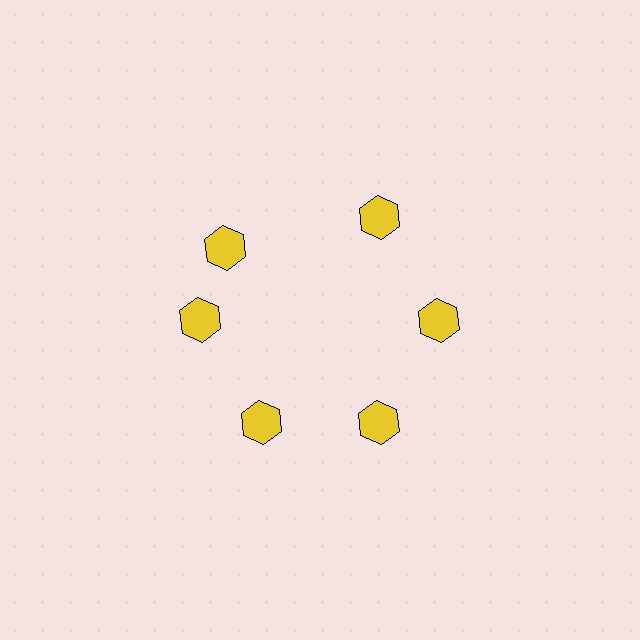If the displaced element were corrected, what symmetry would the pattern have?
It would have 6-fold rotational symmetry — the pattern would map onto itself every 60 degrees.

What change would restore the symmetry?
The symmetry would be restored by rotating it back into even spacing with its neighbors so that all 6 hexagons sit at equal angles and equal distance from the center.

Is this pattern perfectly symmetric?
No. The 6 yellow hexagons are arranged in a ring, but one element near the 11 o'clock position is rotated out of alignment along the ring, breaking the 6-fold rotational symmetry.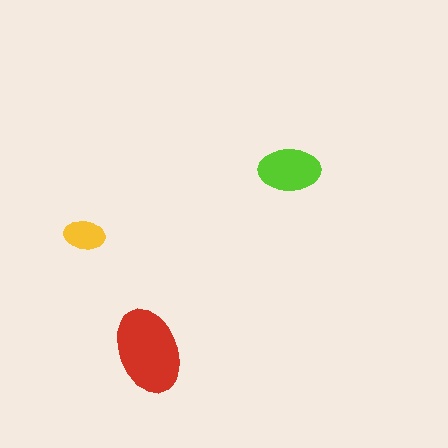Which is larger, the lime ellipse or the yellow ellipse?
The lime one.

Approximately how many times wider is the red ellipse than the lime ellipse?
About 1.5 times wider.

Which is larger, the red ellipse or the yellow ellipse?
The red one.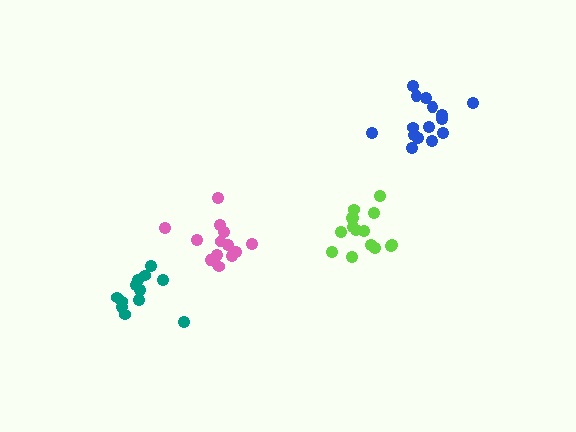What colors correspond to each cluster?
The clusters are colored: pink, lime, blue, teal.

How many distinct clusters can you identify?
There are 4 distinct clusters.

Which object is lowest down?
The teal cluster is bottommost.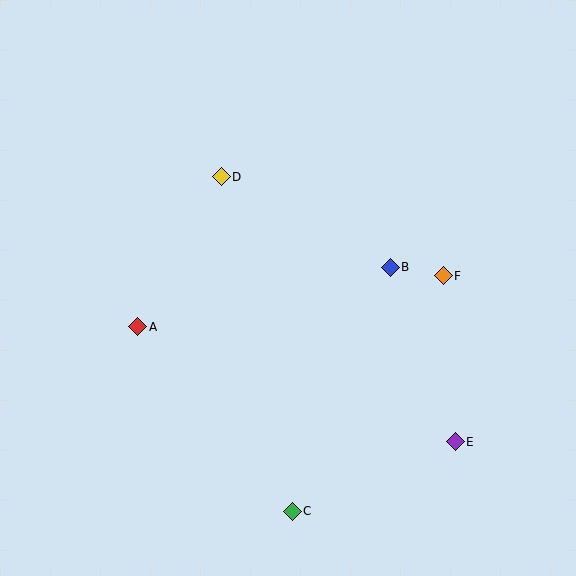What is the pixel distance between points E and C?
The distance between E and C is 177 pixels.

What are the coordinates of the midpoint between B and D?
The midpoint between B and D is at (306, 222).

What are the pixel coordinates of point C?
Point C is at (292, 511).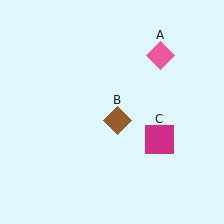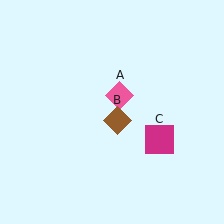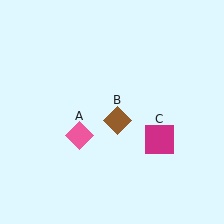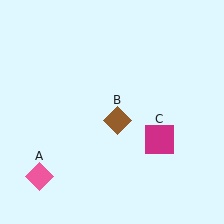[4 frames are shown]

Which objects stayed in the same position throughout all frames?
Brown diamond (object B) and magenta square (object C) remained stationary.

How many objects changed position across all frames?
1 object changed position: pink diamond (object A).